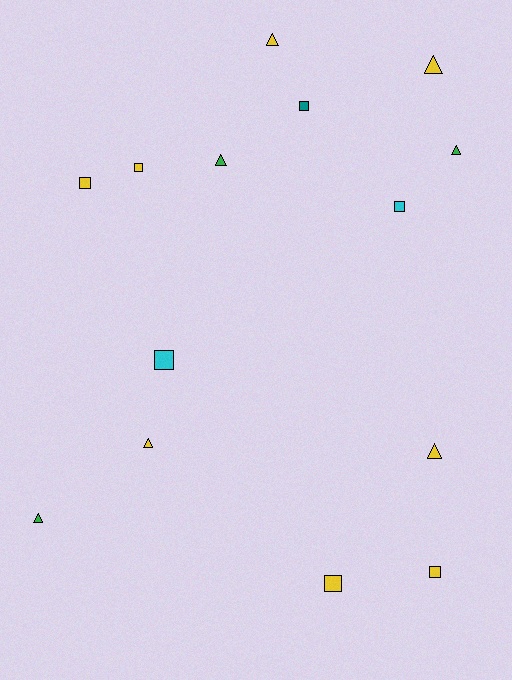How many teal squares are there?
There is 1 teal square.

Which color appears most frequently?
Yellow, with 8 objects.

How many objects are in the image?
There are 14 objects.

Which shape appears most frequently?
Triangle, with 7 objects.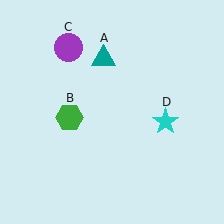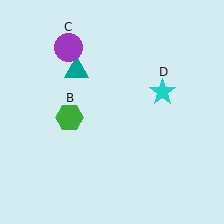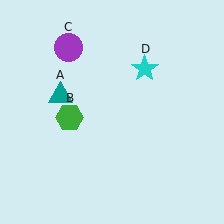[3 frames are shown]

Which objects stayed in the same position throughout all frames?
Green hexagon (object B) and purple circle (object C) remained stationary.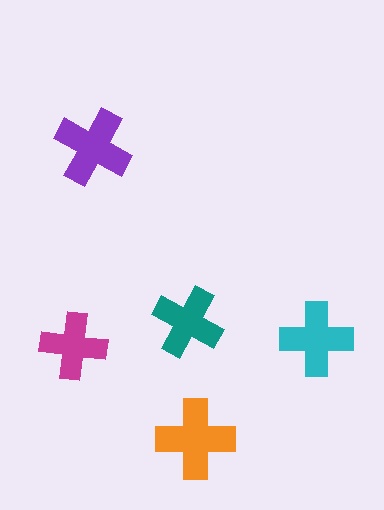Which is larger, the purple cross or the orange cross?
The orange one.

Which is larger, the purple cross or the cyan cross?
The purple one.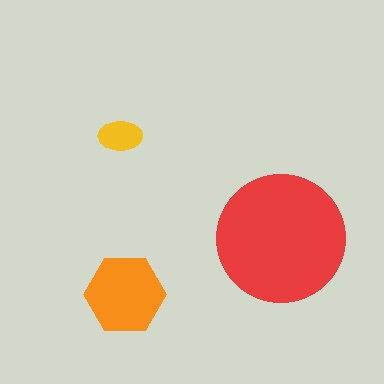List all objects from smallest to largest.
The yellow ellipse, the orange hexagon, the red circle.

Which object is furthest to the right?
The red circle is rightmost.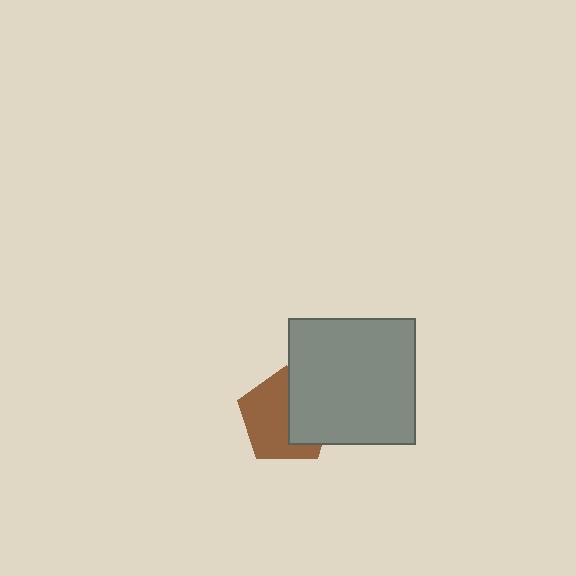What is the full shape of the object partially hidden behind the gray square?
The partially hidden object is a brown pentagon.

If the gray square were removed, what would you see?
You would see the complete brown pentagon.